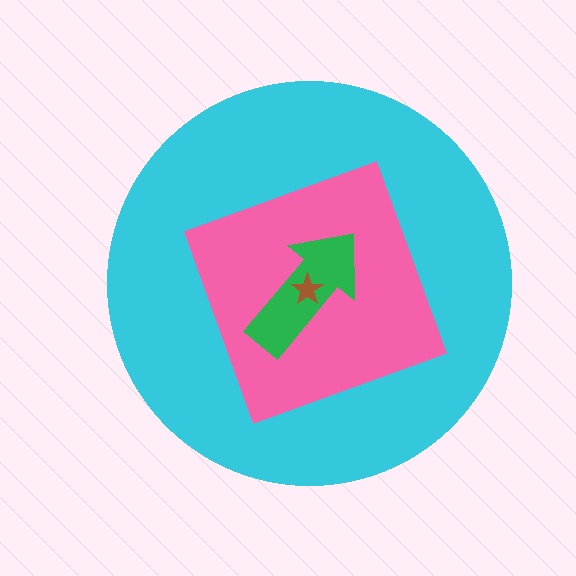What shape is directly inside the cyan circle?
The pink diamond.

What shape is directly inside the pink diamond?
The green arrow.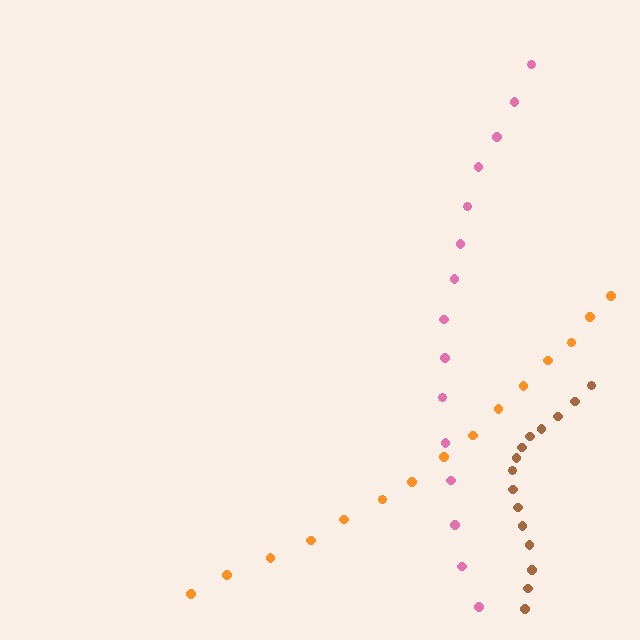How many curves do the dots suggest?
There are 3 distinct paths.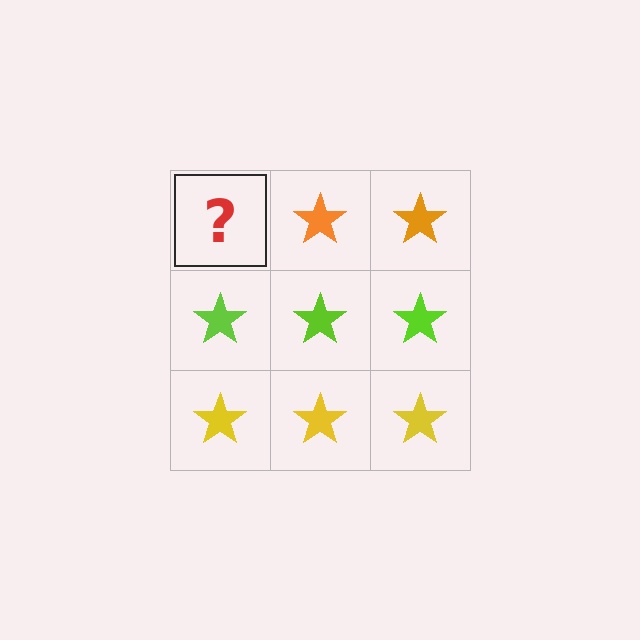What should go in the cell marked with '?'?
The missing cell should contain an orange star.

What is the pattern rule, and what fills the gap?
The rule is that each row has a consistent color. The gap should be filled with an orange star.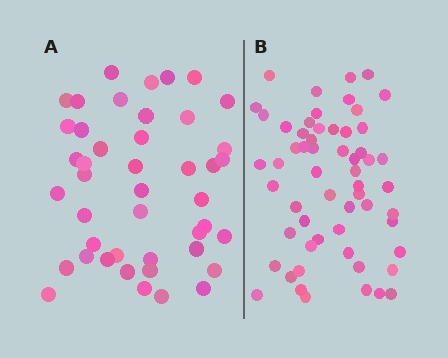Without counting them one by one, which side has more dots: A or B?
Region B (the right region) has more dots.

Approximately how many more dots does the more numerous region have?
Region B has approximately 15 more dots than region A.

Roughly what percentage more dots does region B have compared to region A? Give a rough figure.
About 30% more.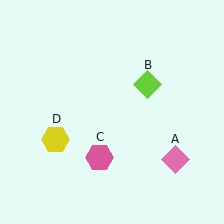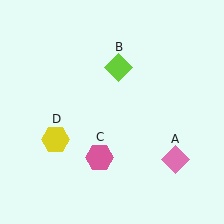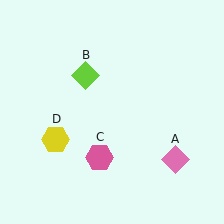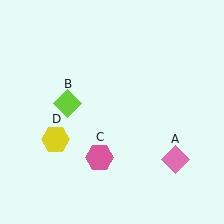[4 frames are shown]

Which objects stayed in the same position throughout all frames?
Pink diamond (object A) and pink hexagon (object C) and yellow hexagon (object D) remained stationary.